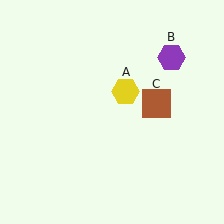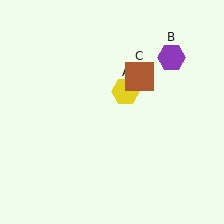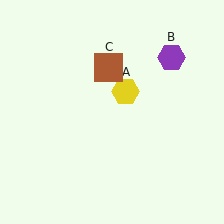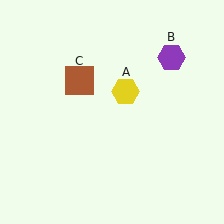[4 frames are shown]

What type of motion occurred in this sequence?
The brown square (object C) rotated counterclockwise around the center of the scene.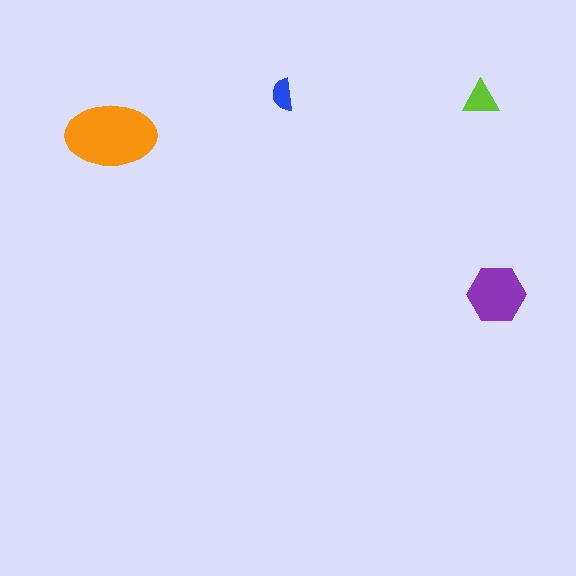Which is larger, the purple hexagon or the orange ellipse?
The orange ellipse.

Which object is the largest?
The orange ellipse.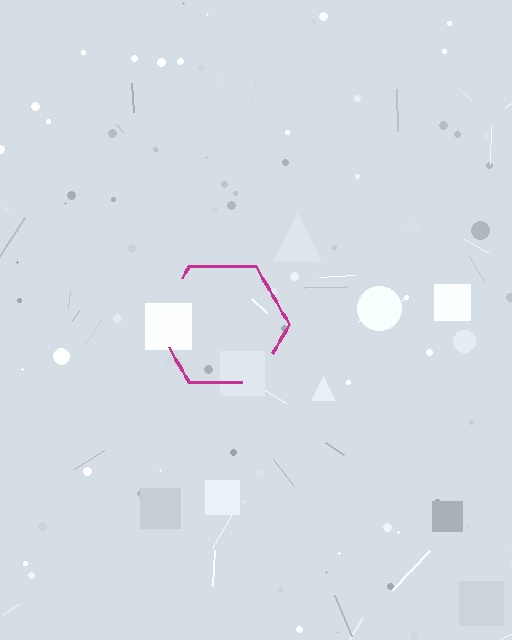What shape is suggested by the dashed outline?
The dashed outline suggests a hexagon.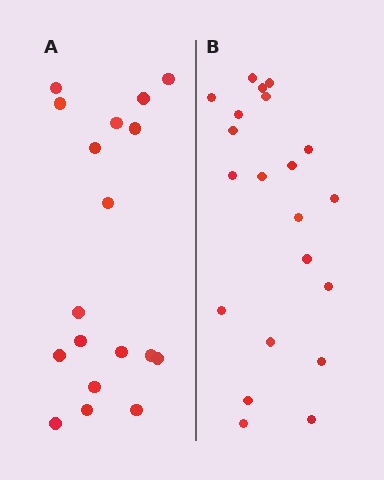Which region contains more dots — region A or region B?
Region B (the right region) has more dots.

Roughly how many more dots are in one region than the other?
Region B has just a few more — roughly 2 or 3 more dots than region A.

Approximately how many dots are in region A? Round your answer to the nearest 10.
About 20 dots. (The exact count is 18, which rounds to 20.)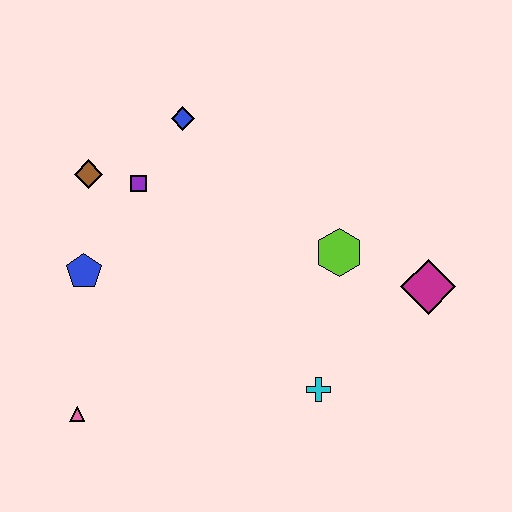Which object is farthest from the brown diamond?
The magenta diamond is farthest from the brown diamond.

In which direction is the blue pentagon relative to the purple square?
The blue pentagon is below the purple square.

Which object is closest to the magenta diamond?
The lime hexagon is closest to the magenta diamond.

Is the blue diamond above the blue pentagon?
Yes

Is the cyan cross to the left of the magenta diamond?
Yes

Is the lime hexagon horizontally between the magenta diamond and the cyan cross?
Yes